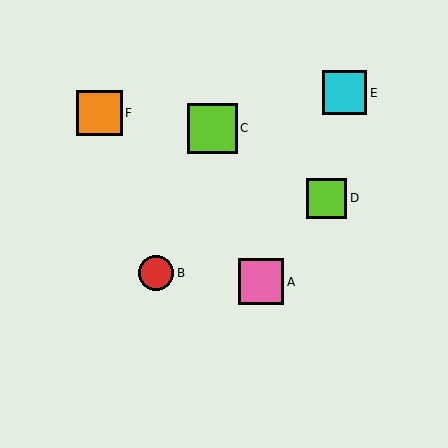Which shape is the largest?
The lime square (labeled C) is the largest.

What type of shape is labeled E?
Shape E is a cyan square.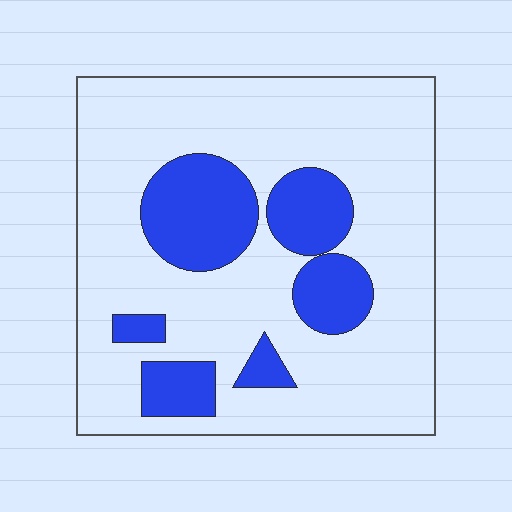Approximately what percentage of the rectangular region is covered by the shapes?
Approximately 25%.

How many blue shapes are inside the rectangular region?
6.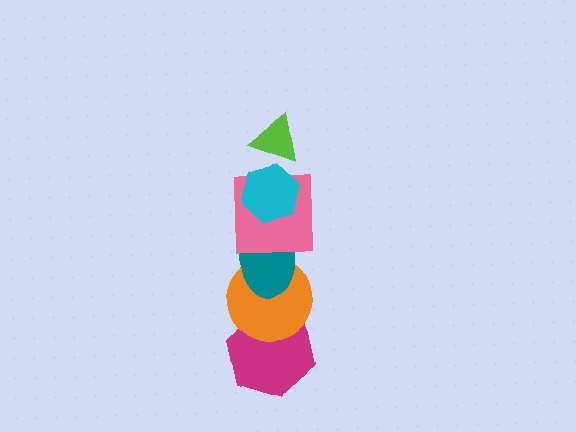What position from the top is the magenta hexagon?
The magenta hexagon is 6th from the top.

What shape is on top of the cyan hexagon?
The lime triangle is on top of the cyan hexagon.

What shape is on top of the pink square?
The cyan hexagon is on top of the pink square.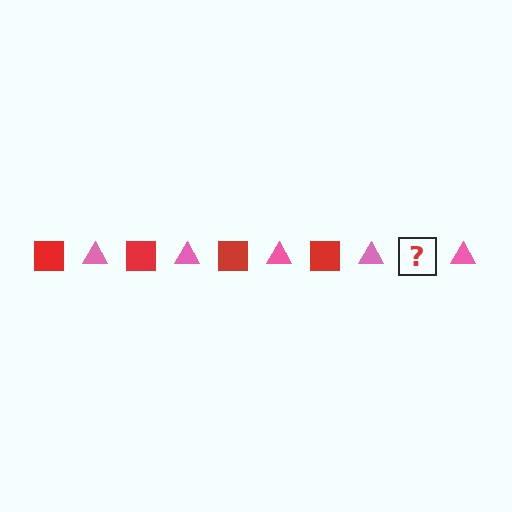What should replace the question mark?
The question mark should be replaced with a red square.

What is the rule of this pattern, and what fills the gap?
The rule is that the pattern alternates between red square and pink triangle. The gap should be filled with a red square.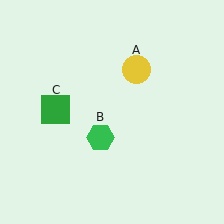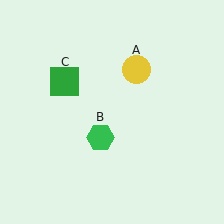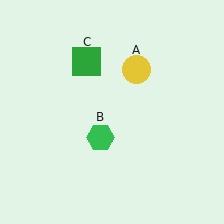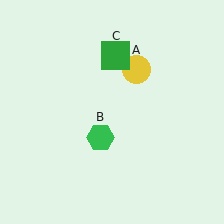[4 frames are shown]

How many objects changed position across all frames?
1 object changed position: green square (object C).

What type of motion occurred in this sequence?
The green square (object C) rotated clockwise around the center of the scene.